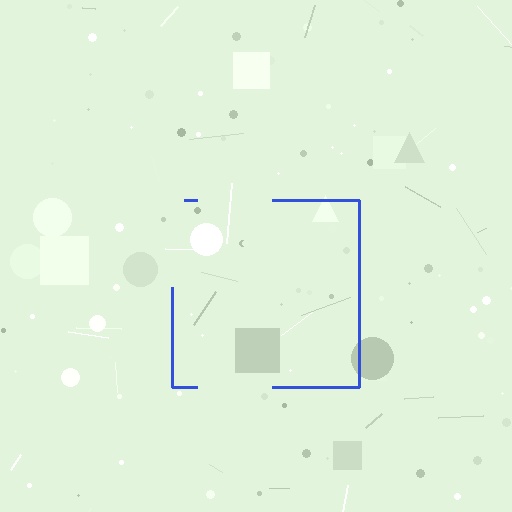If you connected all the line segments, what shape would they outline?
They would outline a square.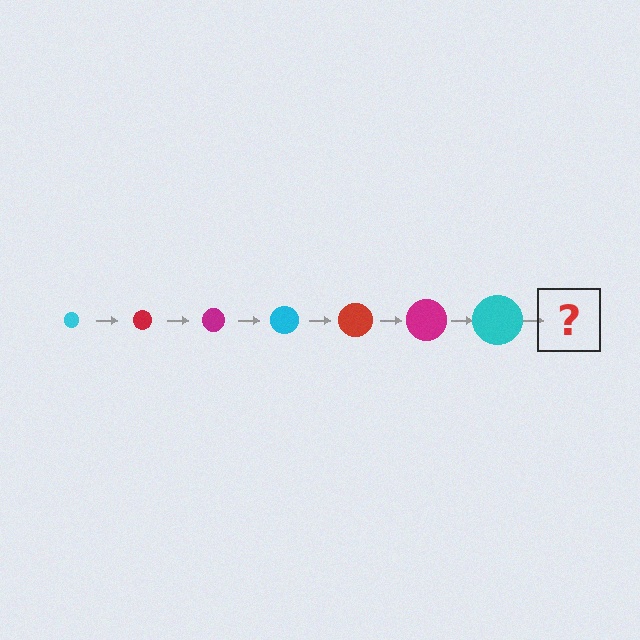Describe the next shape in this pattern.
It should be a red circle, larger than the previous one.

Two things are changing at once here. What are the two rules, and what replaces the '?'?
The two rules are that the circle grows larger each step and the color cycles through cyan, red, and magenta. The '?' should be a red circle, larger than the previous one.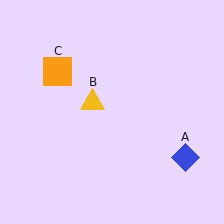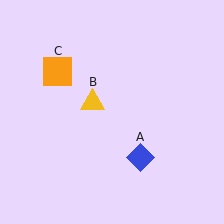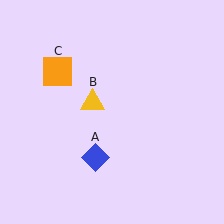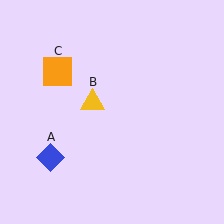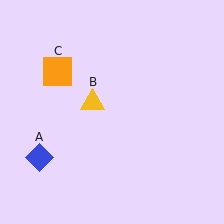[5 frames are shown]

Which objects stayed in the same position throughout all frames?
Yellow triangle (object B) and orange square (object C) remained stationary.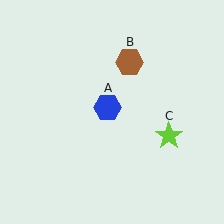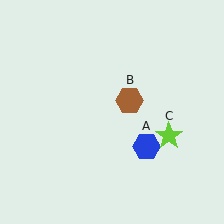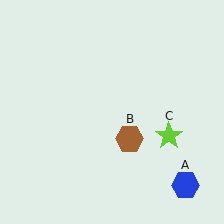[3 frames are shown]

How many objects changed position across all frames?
2 objects changed position: blue hexagon (object A), brown hexagon (object B).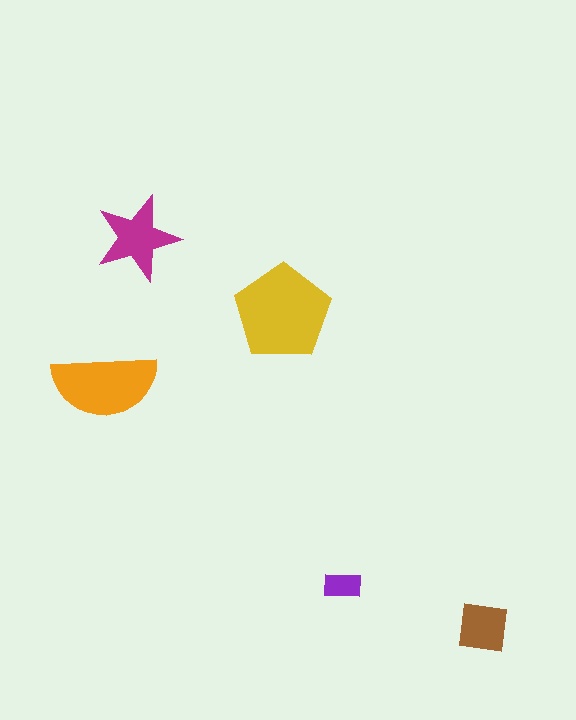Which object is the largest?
The yellow pentagon.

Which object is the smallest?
The purple rectangle.